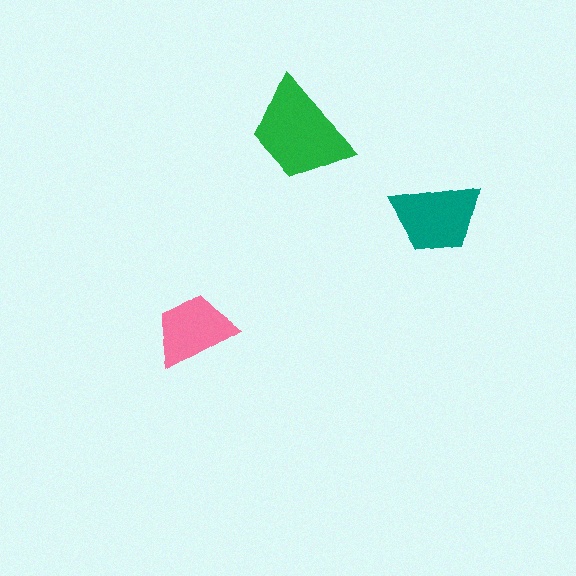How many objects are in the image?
There are 3 objects in the image.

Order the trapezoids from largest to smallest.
the green one, the teal one, the pink one.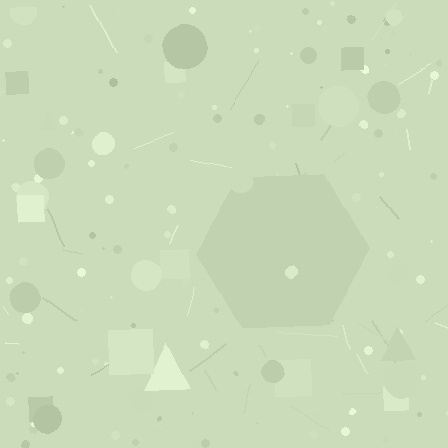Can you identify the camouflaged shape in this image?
The camouflaged shape is a hexagon.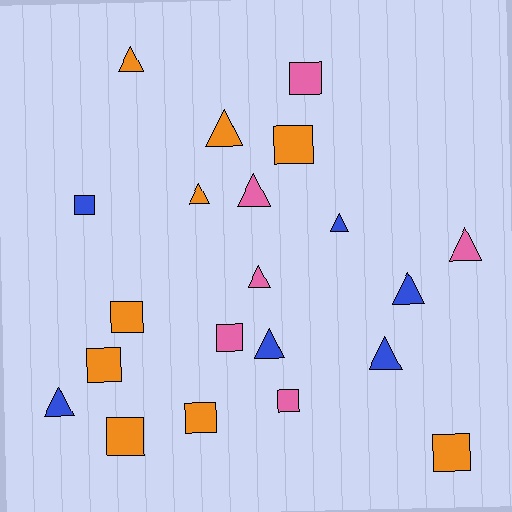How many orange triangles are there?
There are 3 orange triangles.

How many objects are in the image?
There are 21 objects.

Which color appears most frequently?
Orange, with 9 objects.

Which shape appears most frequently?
Triangle, with 11 objects.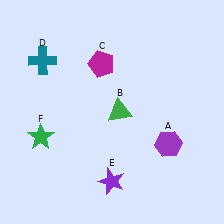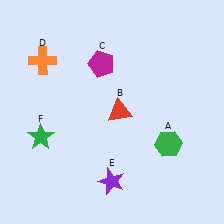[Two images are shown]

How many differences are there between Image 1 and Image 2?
There are 3 differences between the two images.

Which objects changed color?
A changed from purple to green. B changed from green to red. D changed from teal to orange.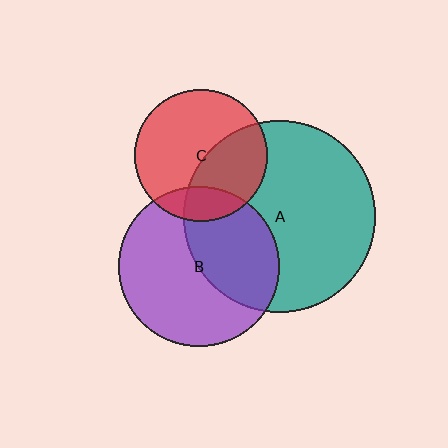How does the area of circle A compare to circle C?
Approximately 2.1 times.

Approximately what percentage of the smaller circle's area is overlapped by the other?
Approximately 40%.